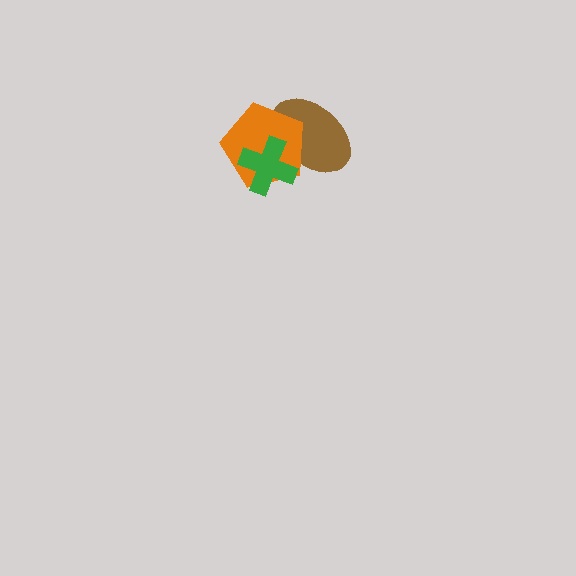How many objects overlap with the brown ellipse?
2 objects overlap with the brown ellipse.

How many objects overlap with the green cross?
2 objects overlap with the green cross.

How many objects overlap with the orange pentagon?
2 objects overlap with the orange pentagon.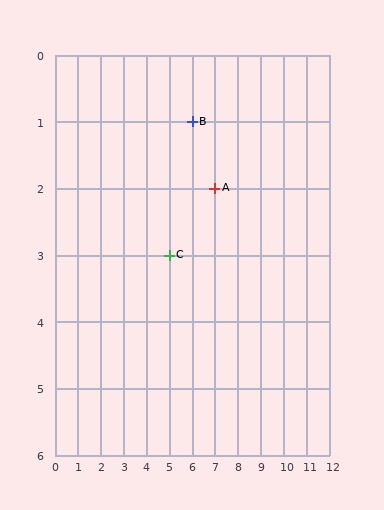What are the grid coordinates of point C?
Point C is at grid coordinates (5, 3).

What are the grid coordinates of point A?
Point A is at grid coordinates (7, 2).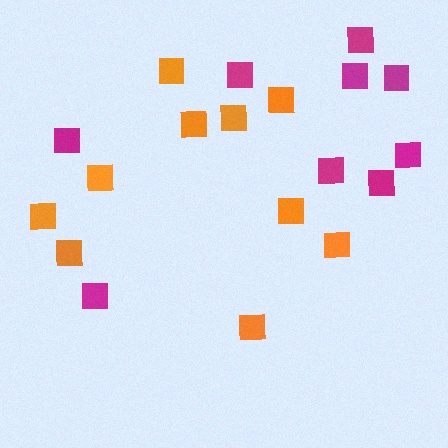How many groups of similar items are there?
There are 2 groups: one group of magenta squares (9) and one group of orange squares (10).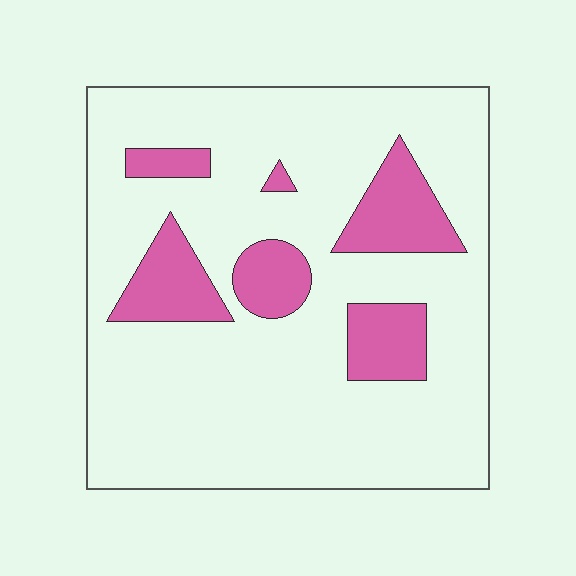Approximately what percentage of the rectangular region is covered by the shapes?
Approximately 20%.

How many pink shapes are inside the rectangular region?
6.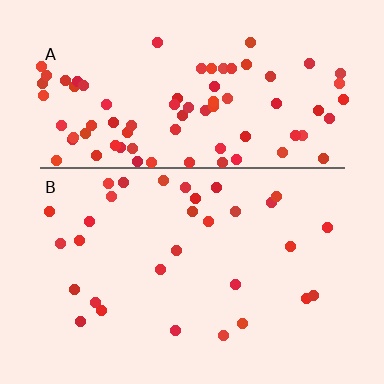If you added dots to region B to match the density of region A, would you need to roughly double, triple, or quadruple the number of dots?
Approximately triple.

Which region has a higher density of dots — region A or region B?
A (the top).